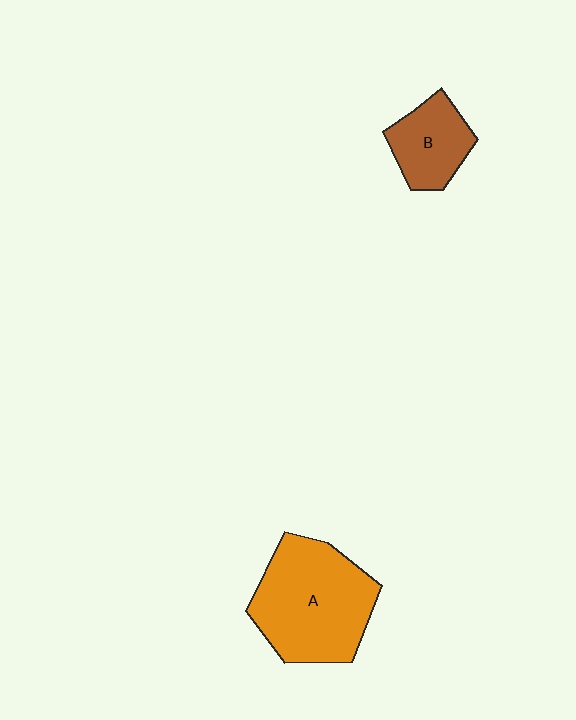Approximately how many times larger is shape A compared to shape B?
Approximately 2.1 times.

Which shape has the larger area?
Shape A (orange).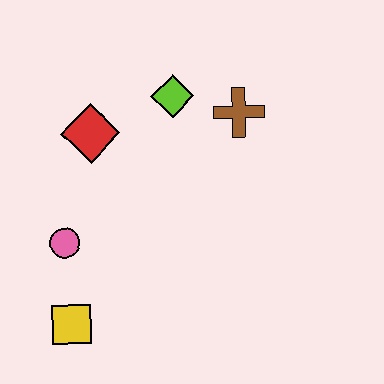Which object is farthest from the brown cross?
The yellow square is farthest from the brown cross.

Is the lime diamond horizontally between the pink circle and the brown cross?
Yes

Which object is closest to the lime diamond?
The brown cross is closest to the lime diamond.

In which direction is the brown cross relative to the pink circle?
The brown cross is to the right of the pink circle.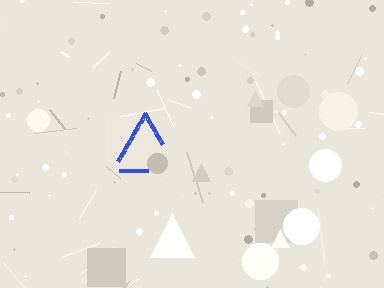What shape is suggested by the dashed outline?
The dashed outline suggests a triangle.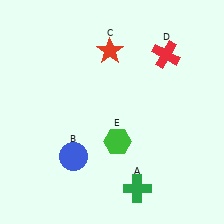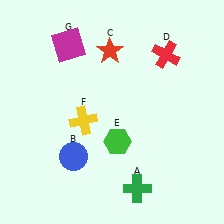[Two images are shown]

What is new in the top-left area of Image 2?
A magenta square (G) was added in the top-left area of Image 2.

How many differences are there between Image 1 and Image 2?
There are 2 differences between the two images.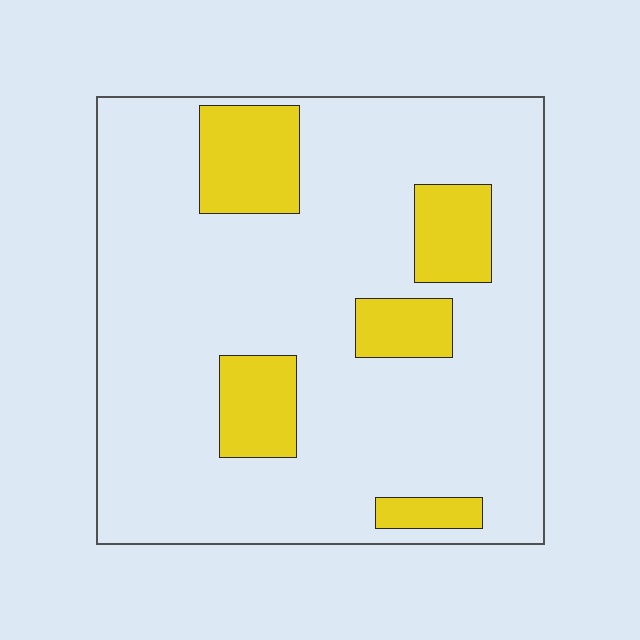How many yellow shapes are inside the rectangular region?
5.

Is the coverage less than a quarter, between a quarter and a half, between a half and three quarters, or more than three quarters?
Less than a quarter.